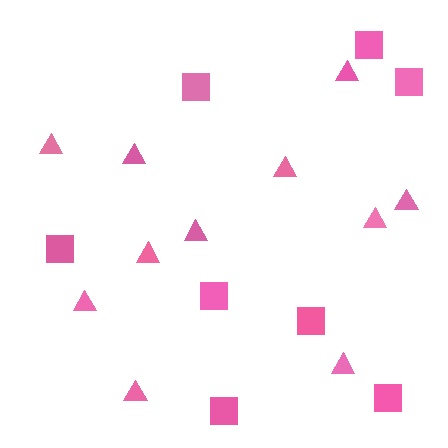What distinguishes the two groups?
There are 2 groups: one group of squares (8) and one group of triangles (11).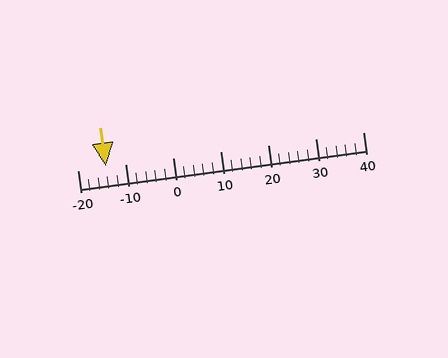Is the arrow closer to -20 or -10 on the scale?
The arrow is closer to -10.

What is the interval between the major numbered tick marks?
The major tick marks are spaced 10 units apart.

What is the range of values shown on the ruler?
The ruler shows values from -20 to 40.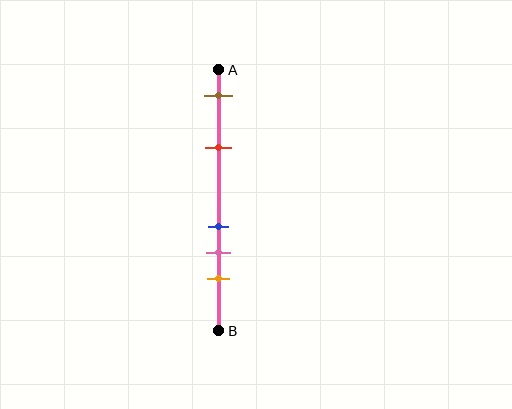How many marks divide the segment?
There are 5 marks dividing the segment.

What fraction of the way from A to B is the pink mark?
The pink mark is approximately 70% (0.7) of the way from A to B.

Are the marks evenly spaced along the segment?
No, the marks are not evenly spaced.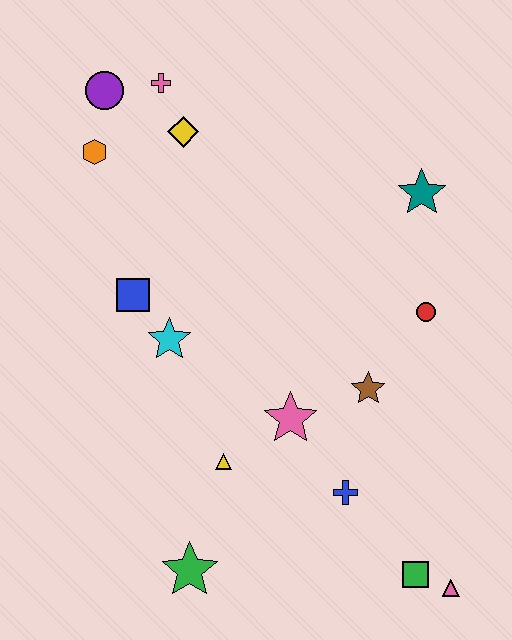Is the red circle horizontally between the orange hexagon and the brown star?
No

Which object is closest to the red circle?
The brown star is closest to the red circle.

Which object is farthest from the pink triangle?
The purple circle is farthest from the pink triangle.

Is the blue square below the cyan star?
No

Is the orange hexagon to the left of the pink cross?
Yes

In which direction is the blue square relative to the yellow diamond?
The blue square is below the yellow diamond.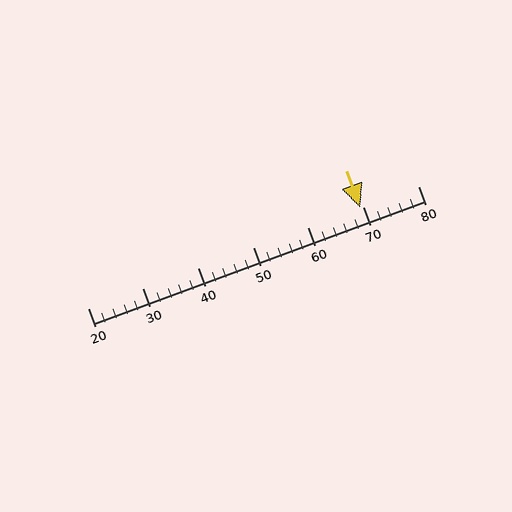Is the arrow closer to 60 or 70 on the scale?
The arrow is closer to 70.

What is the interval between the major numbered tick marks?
The major tick marks are spaced 10 units apart.